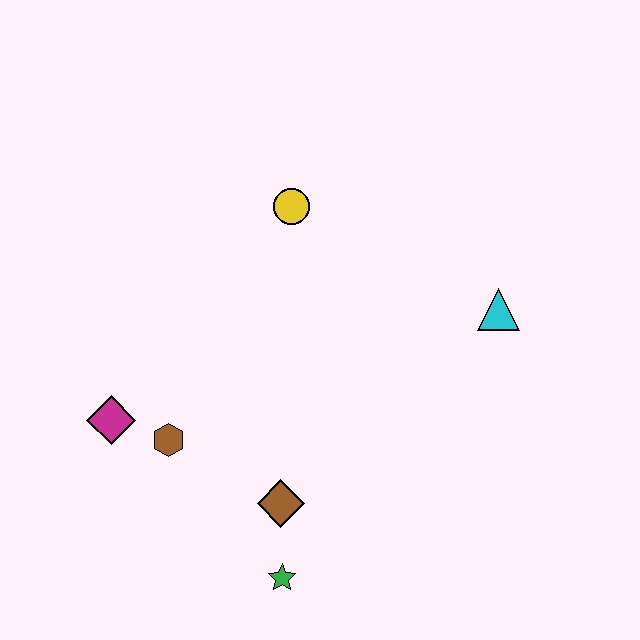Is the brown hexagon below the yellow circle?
Yes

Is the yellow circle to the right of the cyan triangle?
No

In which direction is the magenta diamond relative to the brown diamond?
The magenta diamond is to the left of the brown diamond.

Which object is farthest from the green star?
The yellow circle is farthest from the green star.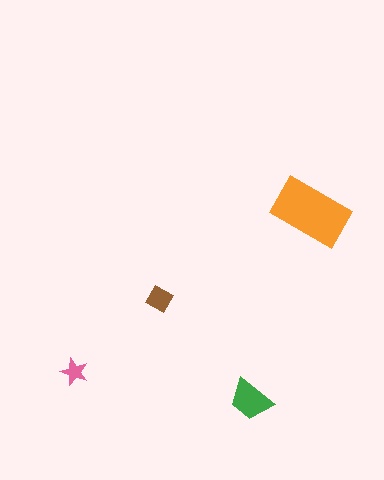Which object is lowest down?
The green trapezoid is bottommost.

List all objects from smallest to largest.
The pink star, the brown diamond, the green trapezoid, the orange rectangle.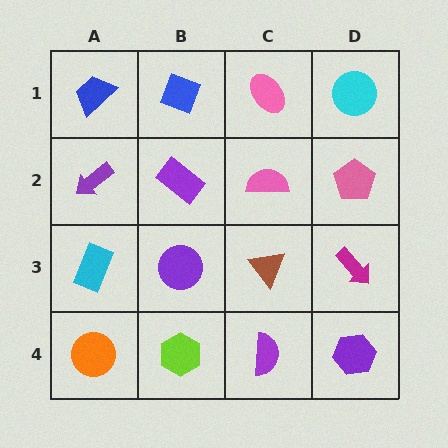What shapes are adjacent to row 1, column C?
A pink semicircle (row 2, column C), a blue diamond (row 1, column B), a cyan circle (row 1, column D).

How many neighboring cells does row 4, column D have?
2.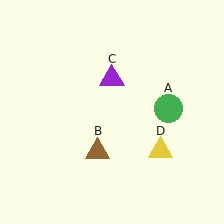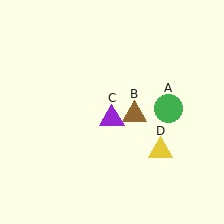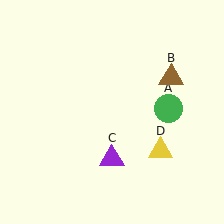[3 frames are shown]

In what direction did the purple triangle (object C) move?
The purple triangle (object C) moved down.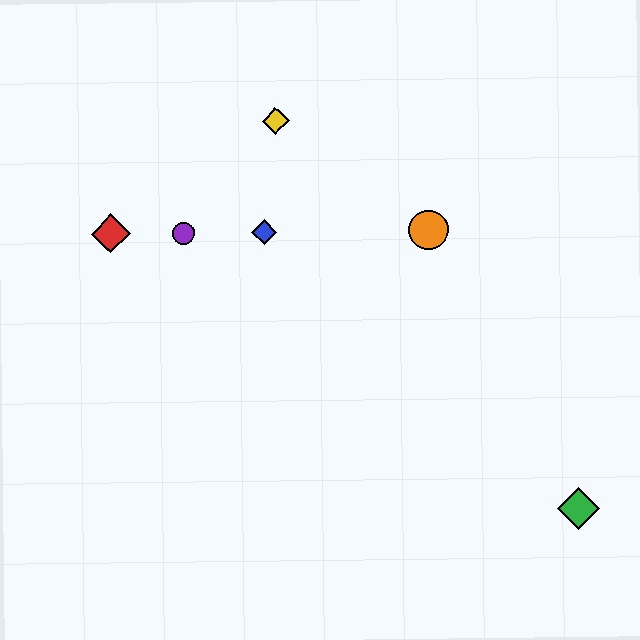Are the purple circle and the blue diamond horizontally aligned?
Yes, both are at y≈233.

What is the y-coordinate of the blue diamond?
The blue diamond is at y≈232.